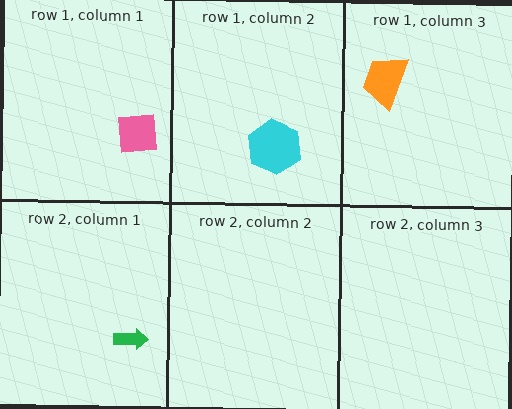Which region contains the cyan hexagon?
The row 1, column 2 region.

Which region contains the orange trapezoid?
The row 1, column 3 region.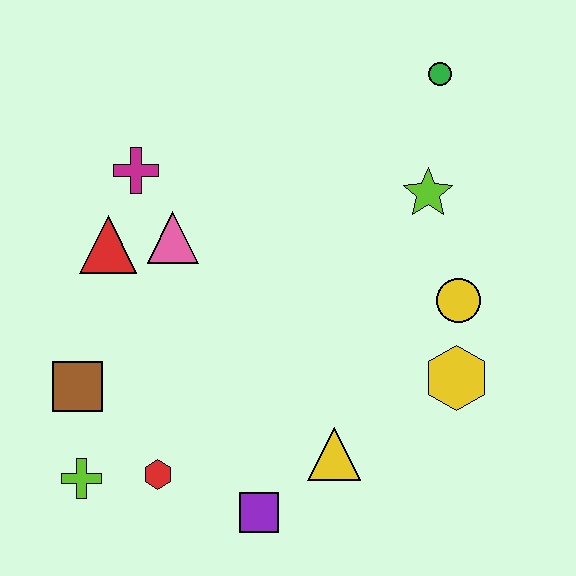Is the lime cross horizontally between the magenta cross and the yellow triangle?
No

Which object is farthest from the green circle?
The lime cross is farthest from the green circle.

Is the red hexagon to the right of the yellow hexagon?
No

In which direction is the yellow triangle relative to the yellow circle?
The yellow triangle is below the yellow circle.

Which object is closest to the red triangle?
The pink triangle is closest to the red triangle.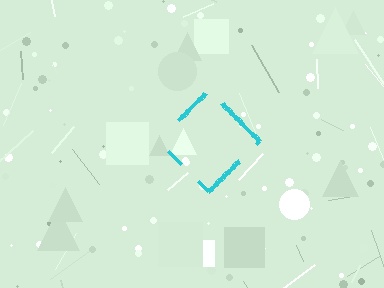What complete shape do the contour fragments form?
The contour fragments form a diamond.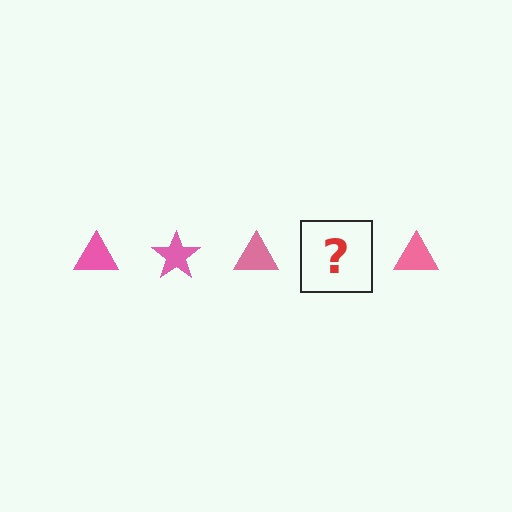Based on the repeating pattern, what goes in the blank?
The blank should be a pink star.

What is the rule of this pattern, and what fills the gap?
The rule is that the pattern cycles through triangle, star shapes in pink. The gap should be filled with a pink star.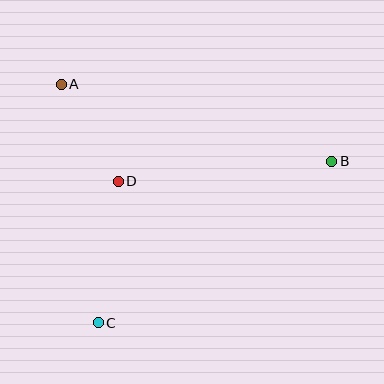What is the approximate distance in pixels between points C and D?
The distance between C and D is approximately 143 pixels.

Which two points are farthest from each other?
Points B and C are farthest from each other.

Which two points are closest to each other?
Points A and D are closest to each other.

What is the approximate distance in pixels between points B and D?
The distance between B and D is approximately 215 pixels.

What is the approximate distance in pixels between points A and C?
The distance between A and C is approximately 241 pixels.